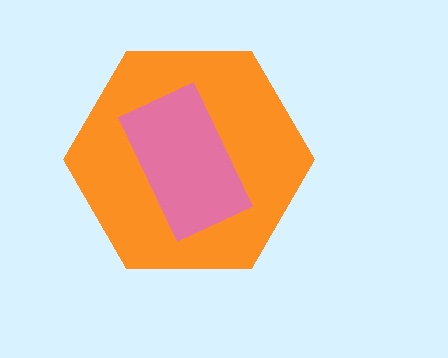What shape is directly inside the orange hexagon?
The pink rectangle.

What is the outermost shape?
The orange hexagon.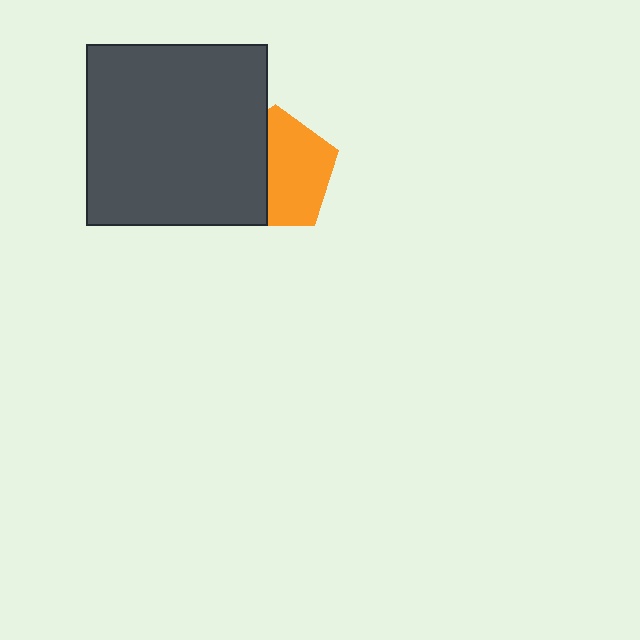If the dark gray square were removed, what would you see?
You would see the complete orange pentagon.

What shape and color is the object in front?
The object in front is a dark gray square.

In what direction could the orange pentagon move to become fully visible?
The orange pentagon could move right. That would shift it out from behind the dark gray square entirely.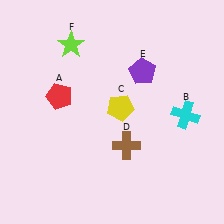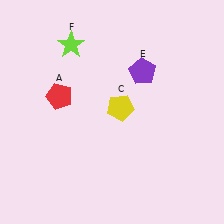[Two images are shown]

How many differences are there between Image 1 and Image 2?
There are 2 differences between the two images.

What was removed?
The brown cross (D), the cyan cross (B) were removed in Image 2.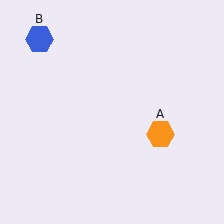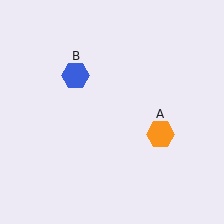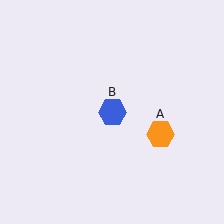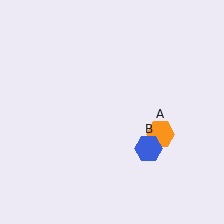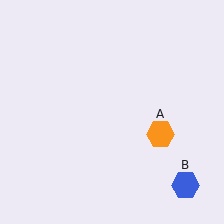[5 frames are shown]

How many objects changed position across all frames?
1 object changed position: blue hexagon (object B).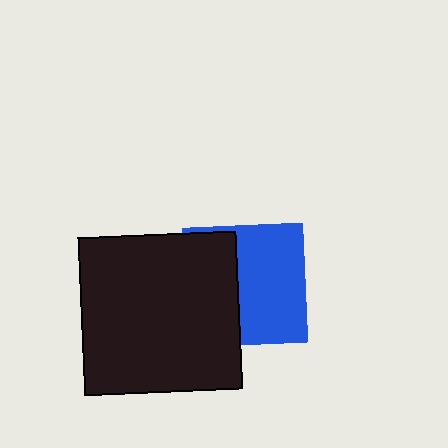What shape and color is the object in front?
The object in front is a black square.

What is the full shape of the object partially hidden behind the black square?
The partially hidden object is a blue square.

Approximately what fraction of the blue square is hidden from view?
Roughly 42% of the blue square is hidden behind the black square.